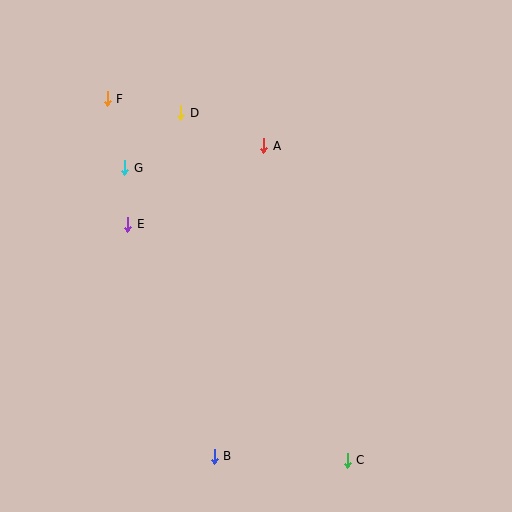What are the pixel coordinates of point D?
Point D is at (181, 113).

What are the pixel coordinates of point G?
Point G is at (125, 168).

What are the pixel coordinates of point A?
Point A is at (264, 146).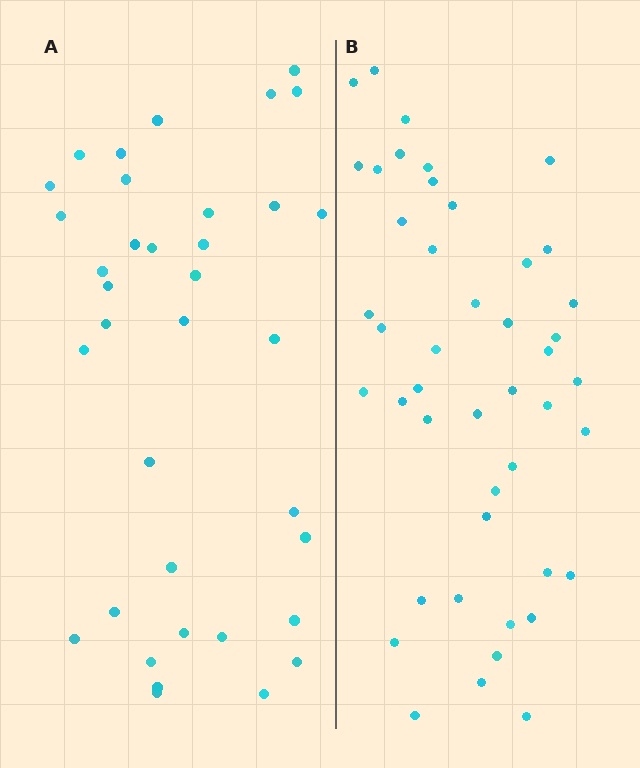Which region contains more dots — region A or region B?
Region B (the right region) has more dots.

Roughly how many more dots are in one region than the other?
Region B has roughly 8 or so more dots than region A.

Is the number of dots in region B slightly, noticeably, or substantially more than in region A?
Region B has noticeably more, but not dramatically so. The ratio is roughly 1.2 to 1.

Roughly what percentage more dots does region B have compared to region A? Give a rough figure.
About 25% more.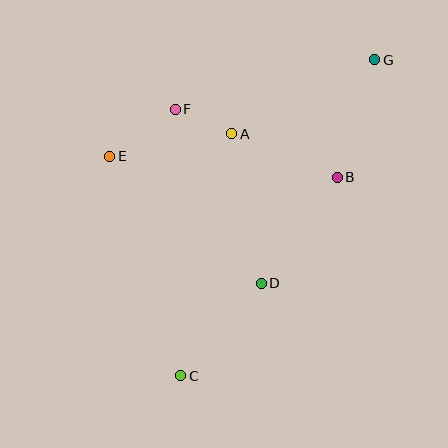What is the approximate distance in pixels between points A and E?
The distance between A and E is approximately 124 pixels.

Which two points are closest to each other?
Points A and F are closest to each other.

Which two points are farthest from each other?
Points C and G are farthest from each other.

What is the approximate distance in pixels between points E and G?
The distance between E and G is approximately 282 pixels.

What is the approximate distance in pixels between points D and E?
The distance between D and E is approximately 197 pixels.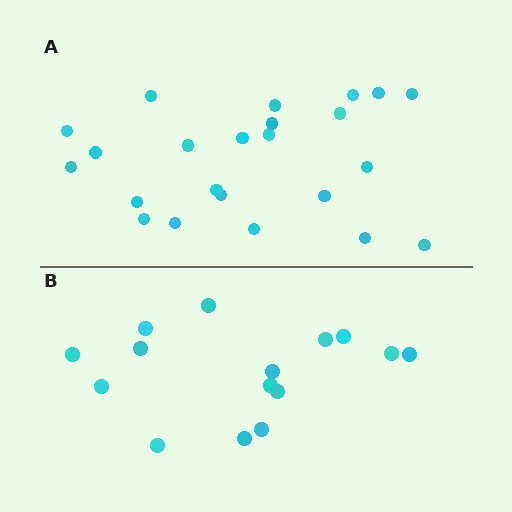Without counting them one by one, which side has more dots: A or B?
Region A (the top region) has more dots.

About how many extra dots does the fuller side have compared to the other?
Region A has roughly 8 or so more dots than region B.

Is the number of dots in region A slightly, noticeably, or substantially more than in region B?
Region A has substantially more. The ratio is roughly 1.5 to 1.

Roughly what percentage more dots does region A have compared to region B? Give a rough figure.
About 55% more.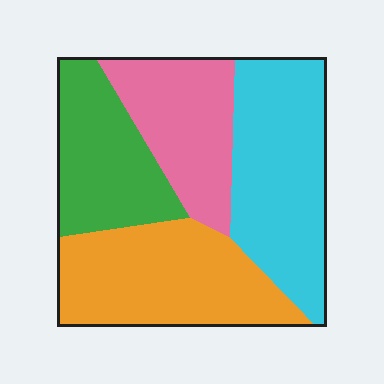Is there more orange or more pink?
Orange.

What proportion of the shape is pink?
Pink covers roughly 20% of the shape.